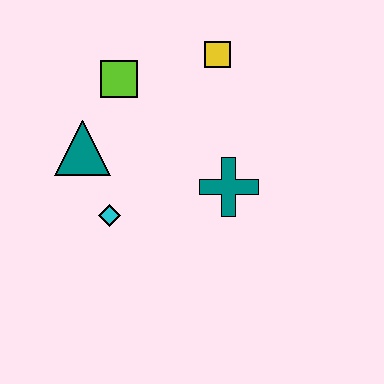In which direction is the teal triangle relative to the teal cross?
The teal triangle is to the left of the teal cross.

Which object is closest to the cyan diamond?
The teal triangle is closest to the cyan diamond.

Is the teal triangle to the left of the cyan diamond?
Yes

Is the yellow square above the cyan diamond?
Yes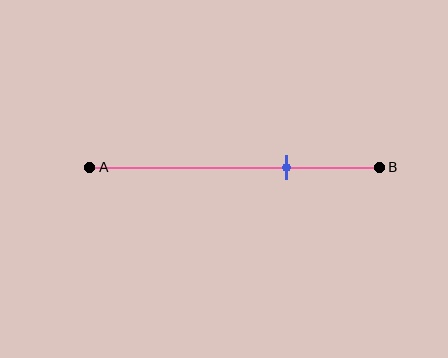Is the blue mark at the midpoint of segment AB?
No, the mark is at about 70% from A, not at the 50% midpoint.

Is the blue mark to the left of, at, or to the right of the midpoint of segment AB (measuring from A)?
The blue mark is to the right of the midpoint of segment AB.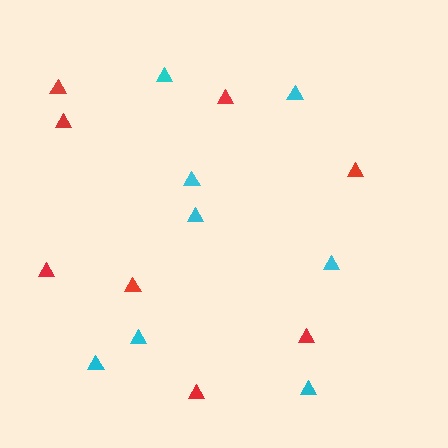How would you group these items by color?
There are 2 groups: one group of cyan triangles (8) and one group of red triangles (8).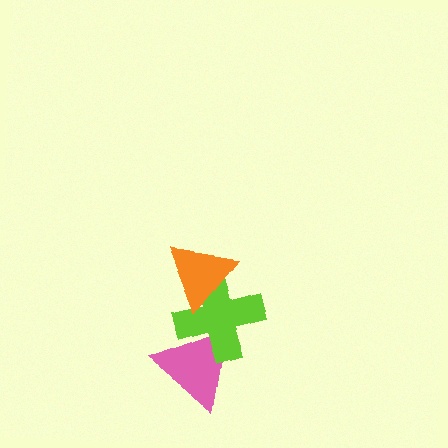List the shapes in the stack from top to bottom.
From top to bottom: the orange triangle, the lime cross, the pink triangle.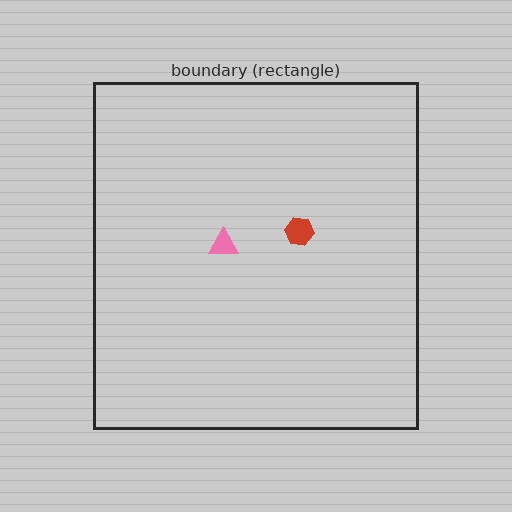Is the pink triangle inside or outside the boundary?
Inside.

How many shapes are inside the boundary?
2 inside, 0 outside.